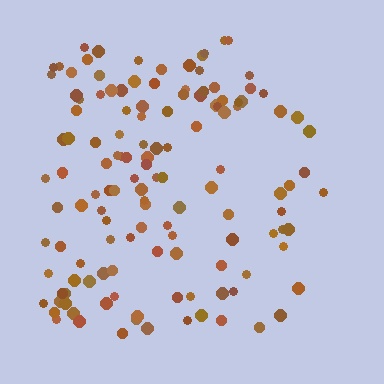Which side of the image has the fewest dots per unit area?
The right.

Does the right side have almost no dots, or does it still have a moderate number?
Still a moderate number, just noticeably fewer than the left.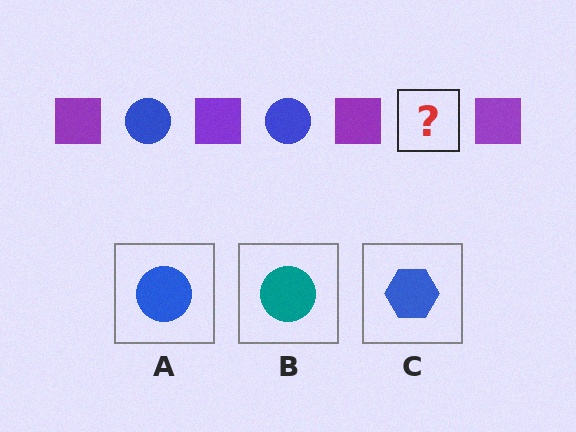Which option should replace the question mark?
Option A.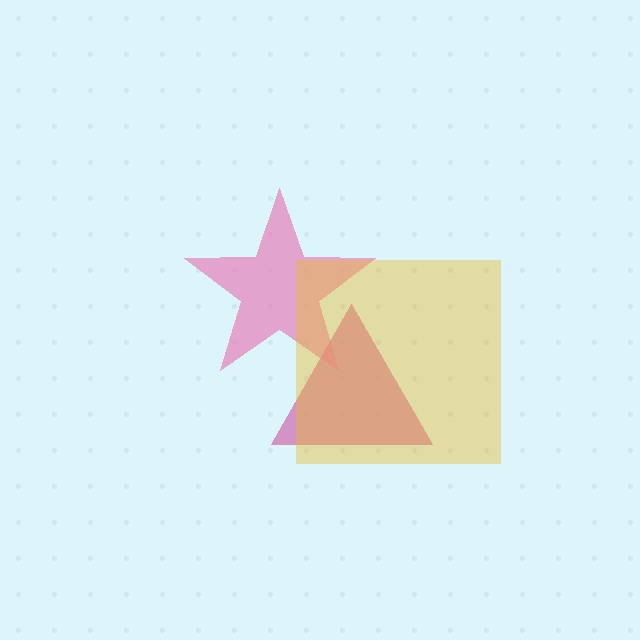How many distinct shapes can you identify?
There are 3 distinct shapes: a magenta triangle, a pink star, a yellow square.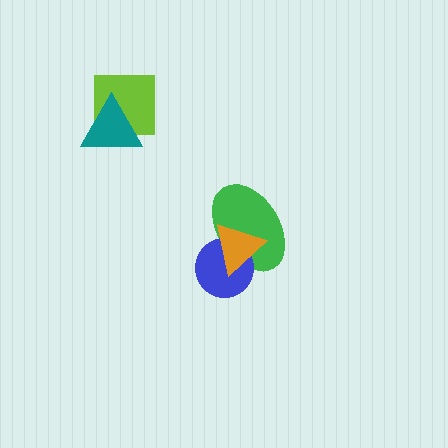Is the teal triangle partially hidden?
No, no other shape covers it.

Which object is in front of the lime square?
The teal triangle is in front of the lime square.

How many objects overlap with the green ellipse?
2 objects overlap with the green ellipse.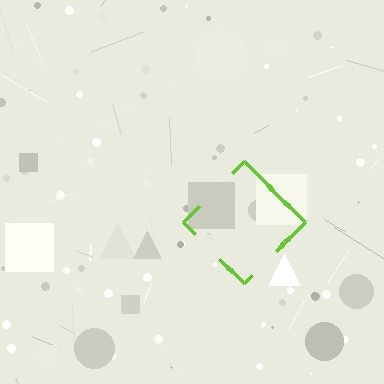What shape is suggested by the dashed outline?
The dashed outline suggests a diamond.